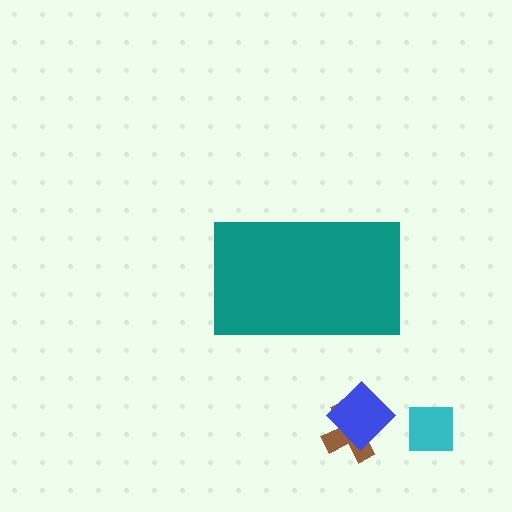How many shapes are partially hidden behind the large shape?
0 shapes are partially hidden.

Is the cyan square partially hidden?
No, the cyan square is fully visible.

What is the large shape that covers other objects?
A teal rectangle.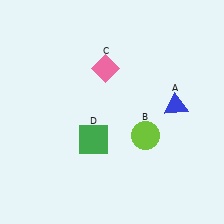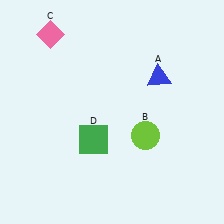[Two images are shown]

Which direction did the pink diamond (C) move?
The pink diamond (C) moved left.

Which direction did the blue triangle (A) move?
The blue triangle (A) moved up.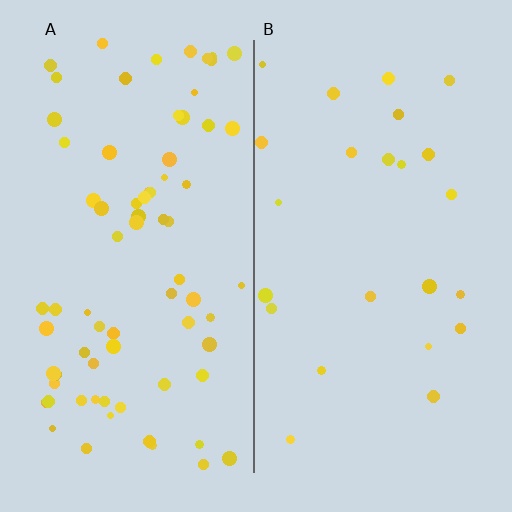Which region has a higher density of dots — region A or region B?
A (the left).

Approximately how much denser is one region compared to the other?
Approximately 3.1× — region A over region B.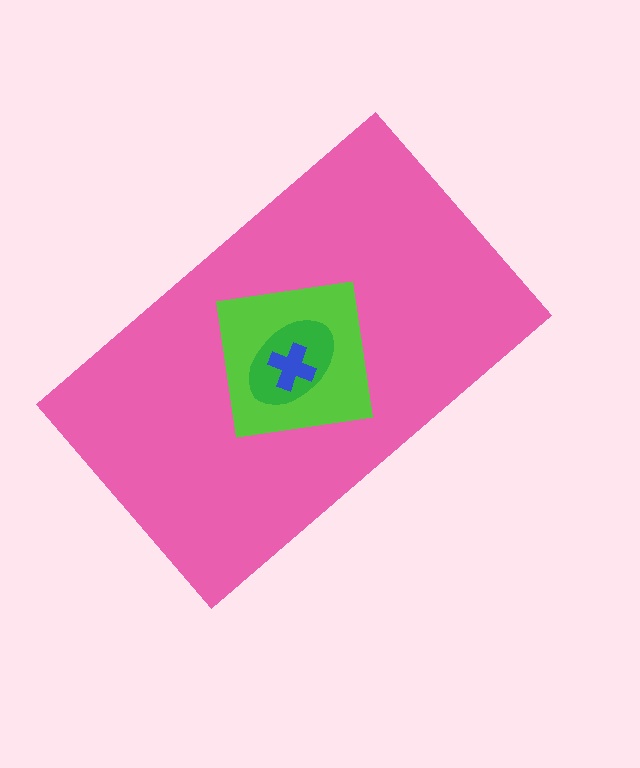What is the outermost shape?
The pink rectangle.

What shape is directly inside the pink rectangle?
The lime square.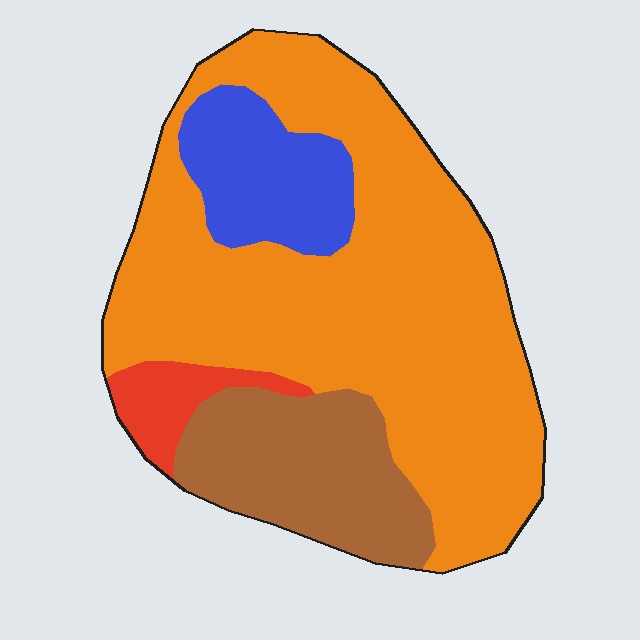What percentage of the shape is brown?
Brown takes up between a sixth and a third of the shape.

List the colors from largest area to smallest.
From largest to smallest: orange, brown, blue, red.